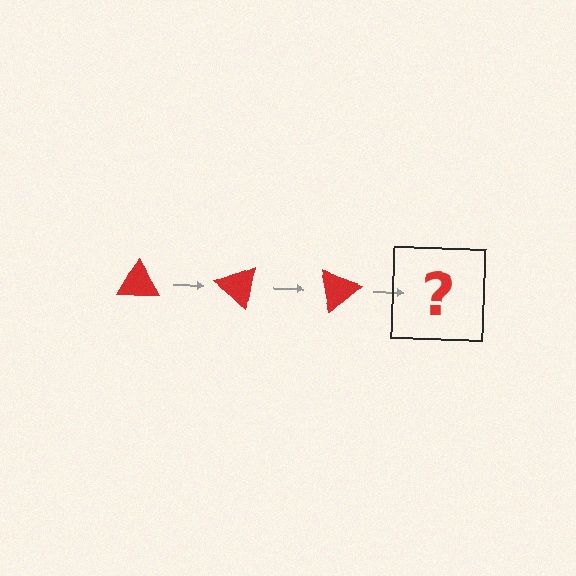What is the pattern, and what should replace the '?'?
The pattern is that the triangle rotates 40 degrees each step. The '?' should be a red triangle rotated 120 degrees.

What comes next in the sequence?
The next element should be a red triangle rotated 120 degrees.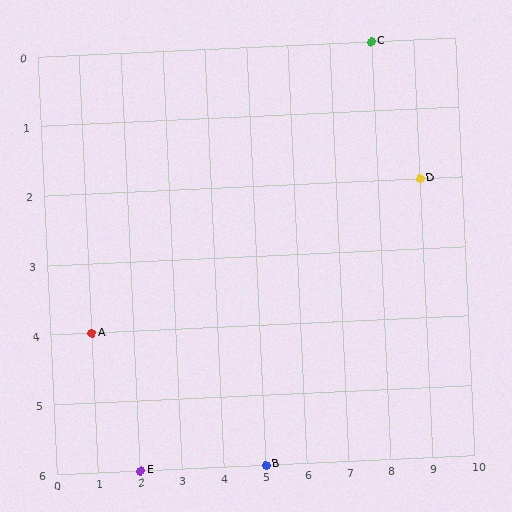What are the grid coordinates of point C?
Point C is at grid coordinates (8, 0).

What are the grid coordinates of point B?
Point B is at grid coordinates (5, 6).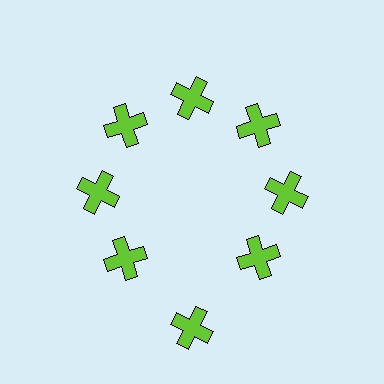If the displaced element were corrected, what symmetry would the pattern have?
It would have 8-fold rotational symmetry — the pattern would map onto itself every 45 degrees.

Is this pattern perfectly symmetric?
No. The 8 lime crosses are arranged in a ring, but one element near the 6 o'clock position is pushed outward from the center, breaking the 8-fold rotational symmetry.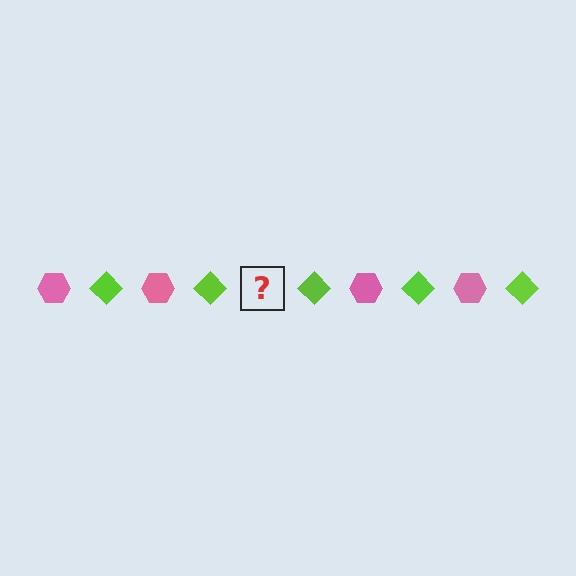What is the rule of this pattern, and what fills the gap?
The rule is that the pattern alternates between pink hexagon and lime diamond. The gap should be filled with a pink hexagon.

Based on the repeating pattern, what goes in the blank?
The blank should be a pink hexagon.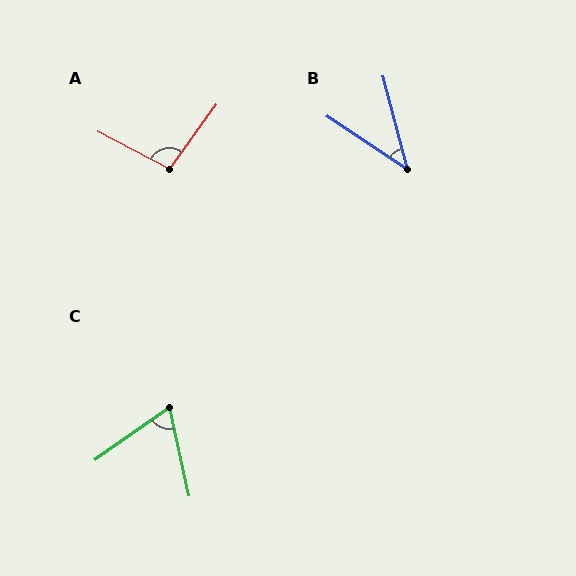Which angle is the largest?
A, at approximately 98 degrees.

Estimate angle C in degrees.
Approximately 68 degrees.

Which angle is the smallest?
B, at approximately 42 degrees.